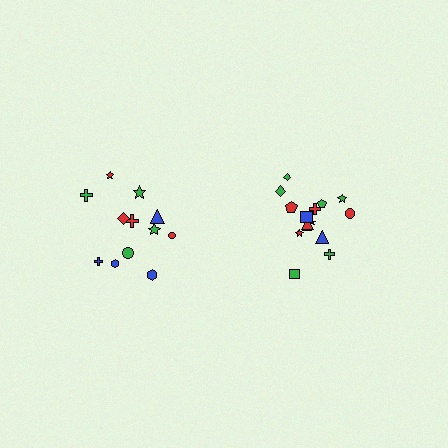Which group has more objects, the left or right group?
The right group.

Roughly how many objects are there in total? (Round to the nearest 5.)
Roughly 25 objects in total.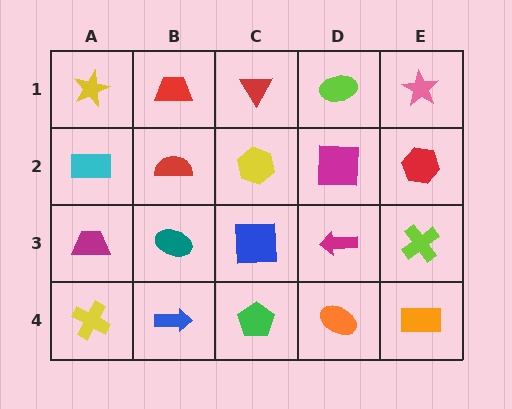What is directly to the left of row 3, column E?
A magenta arrow.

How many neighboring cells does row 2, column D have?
4.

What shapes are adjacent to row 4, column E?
A lime cross (row 3, column E), an orange ellipse (row 4, column D).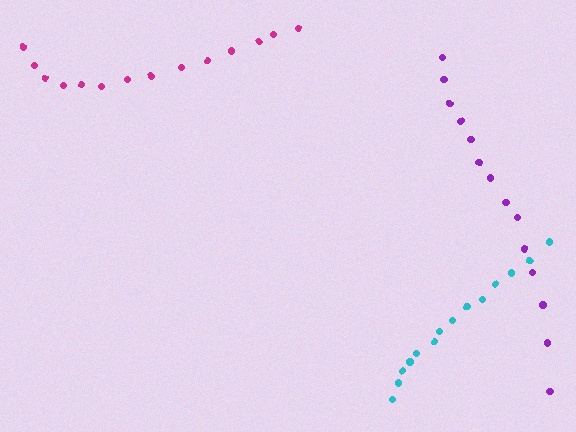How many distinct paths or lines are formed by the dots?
There are 3 distinct paths.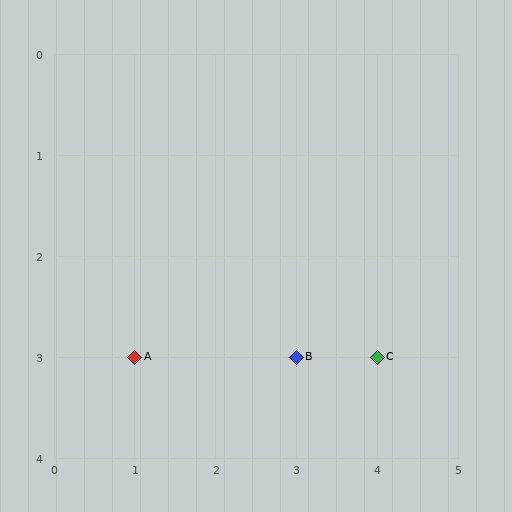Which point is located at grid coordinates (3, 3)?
Point B is at (3, 3).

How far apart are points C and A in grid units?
Points C and A are 3 columns apart.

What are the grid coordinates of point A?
Point A is at grid coordinates (1, 3).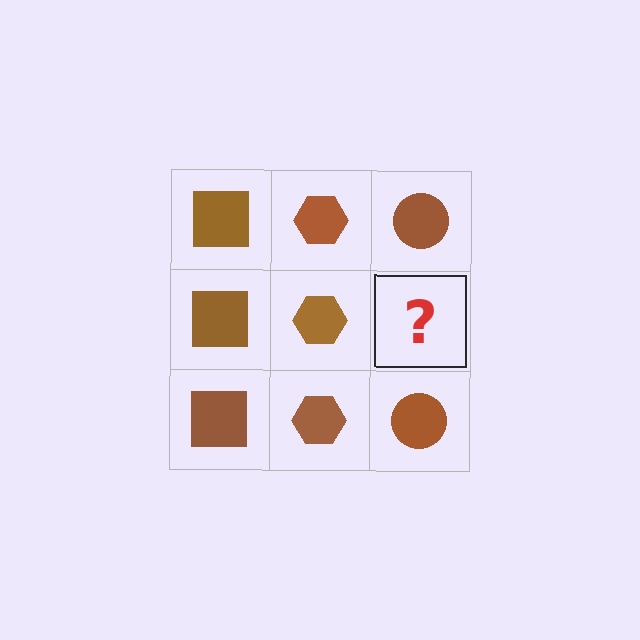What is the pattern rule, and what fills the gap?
The rule is that each column has a consistent shape. The gap should be filled with a brown circle.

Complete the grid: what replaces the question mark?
The question mark should be replaced with a brown circle.